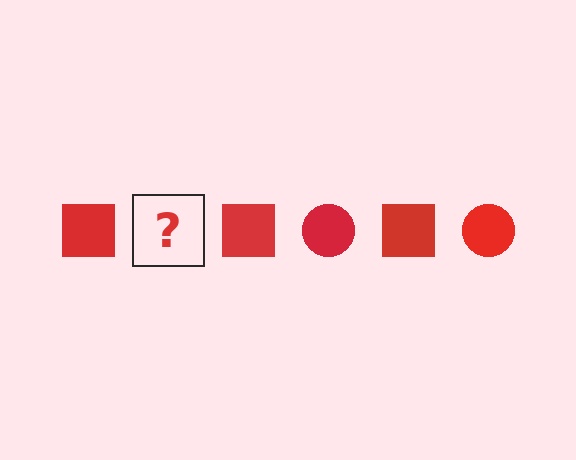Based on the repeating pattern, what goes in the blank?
The blank should be a red circle.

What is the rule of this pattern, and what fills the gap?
The rule is that the pattern cycles through square, circle shapes in red. The gap should be filled with a red circle.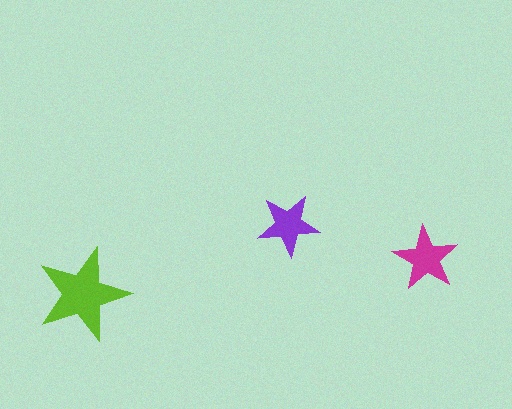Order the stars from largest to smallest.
the lime one, the magenta one, the purple one.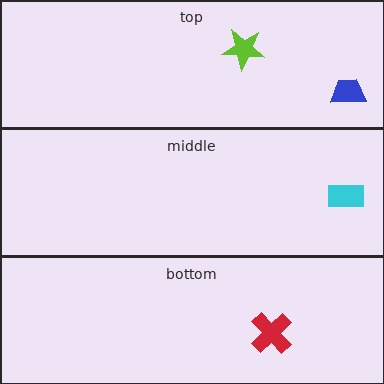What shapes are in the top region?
The lime star, the blue trapezoid.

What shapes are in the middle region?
The cyan rectangle.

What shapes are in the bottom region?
The red cross.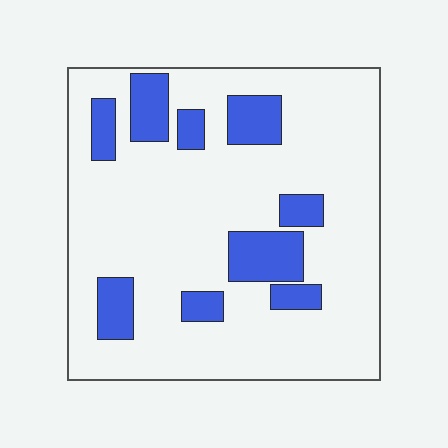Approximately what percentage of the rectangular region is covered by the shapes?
Approximately 20%.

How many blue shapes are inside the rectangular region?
9.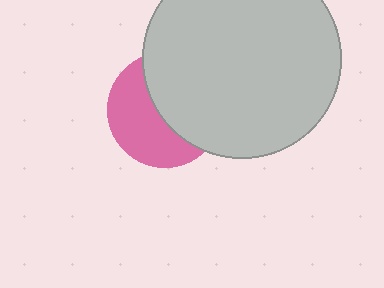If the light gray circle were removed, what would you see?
You would see the complete pink circle.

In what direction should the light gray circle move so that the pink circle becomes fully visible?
The light gray circle should move right. That is the shortest direction to clear the overlap and leave the pink circle fully visible.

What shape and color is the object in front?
The object in front is a light gray circle.